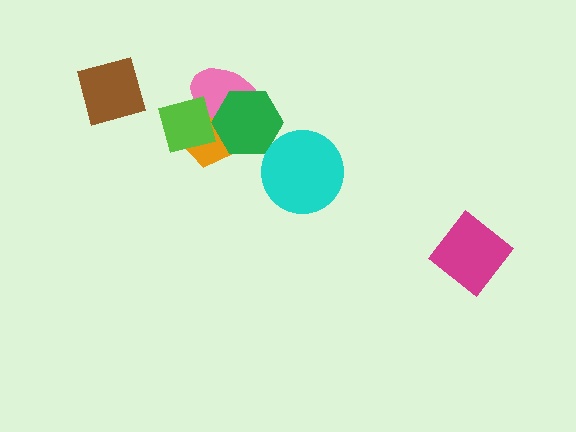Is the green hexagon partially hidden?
Yes, it is partially covered by another shape.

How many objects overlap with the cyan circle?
0 objects overlap with the cyan circle.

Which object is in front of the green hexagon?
The lime square is in front of the green hexagon.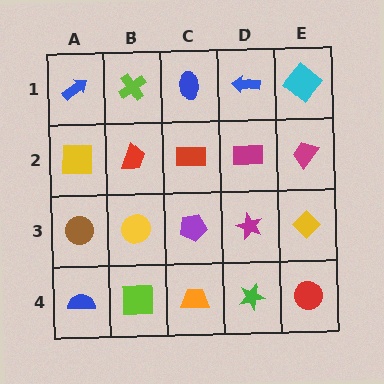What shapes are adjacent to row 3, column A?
A yellow square (row 2, column A), a blue semicircle (row 4, column A), a yellow circle (row 3, column B).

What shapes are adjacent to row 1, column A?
A yellow square (row 2, column A), a lime cross (row 1, column B).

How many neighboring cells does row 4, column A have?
2.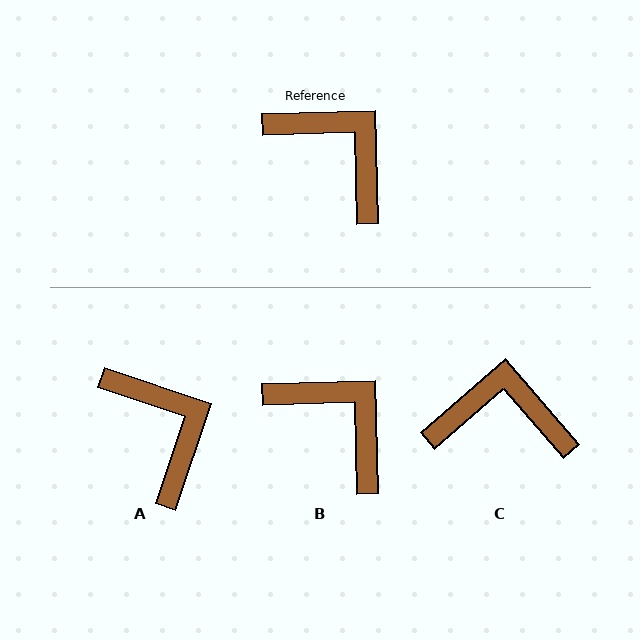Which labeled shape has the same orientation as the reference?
B.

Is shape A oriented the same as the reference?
No, it is off by about 20 degrees.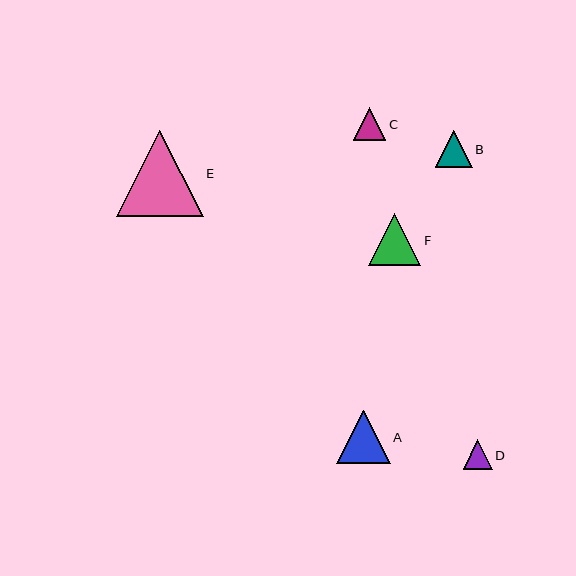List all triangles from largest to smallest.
From largest to smallest: E, A, F, B, C, D.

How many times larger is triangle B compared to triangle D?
Triangle B is approximately 1.2 times the size of triangle D.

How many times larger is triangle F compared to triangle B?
Triangle F is approximately 1.4 times the size of triangle B.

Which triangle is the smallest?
Triangle D is the smallest with a size of approximately 29 pixels.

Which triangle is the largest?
Triangle E is the largest with a size of approximately 87 pixels.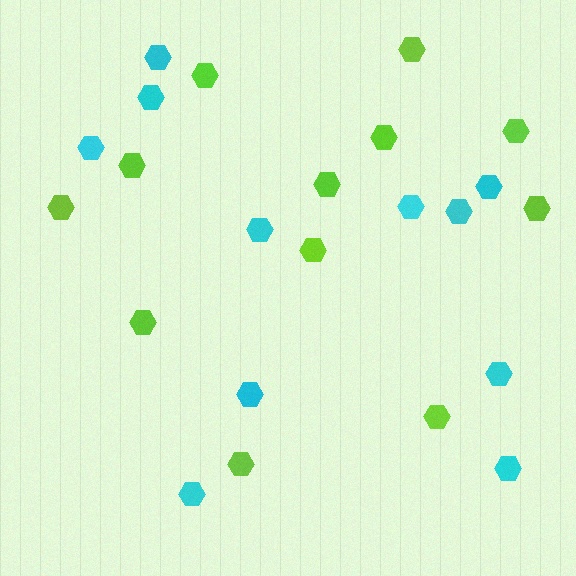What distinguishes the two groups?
There are 2 groups: one group of lime hexagons (12) and one group of cyan hexagons (11).